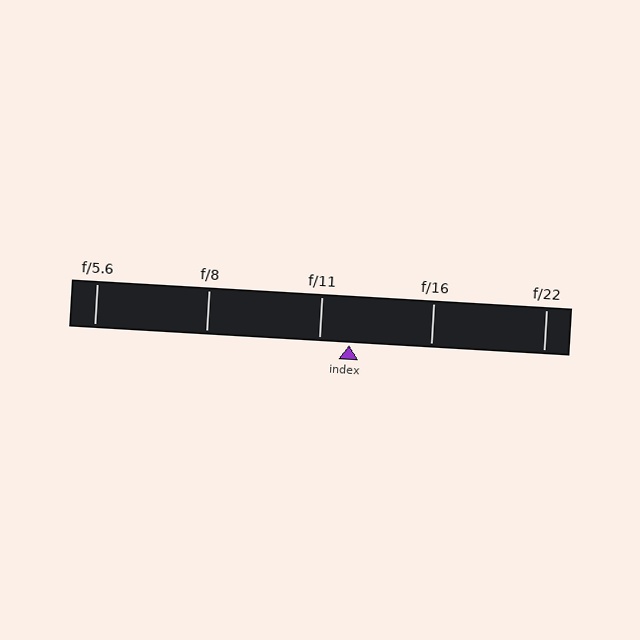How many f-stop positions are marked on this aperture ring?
There are 5 f-stop positions marked.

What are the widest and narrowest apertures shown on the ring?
The widest aperture shown is f/5.6 and the narrowest is f/22.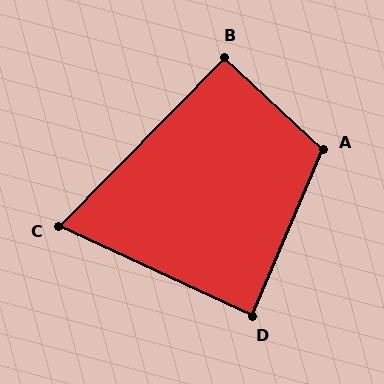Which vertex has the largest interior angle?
A, at approximately 110 degrees.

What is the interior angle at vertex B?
Approximately 92 degrees (approximately right).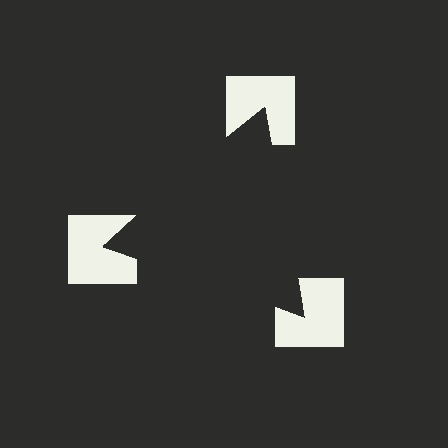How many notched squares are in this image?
There are 3 — one at each vertex of the illusory triangle.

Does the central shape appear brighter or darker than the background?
It typically appears slightly darker than the background, even though no actual brightness change is drawn.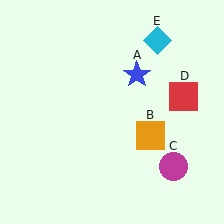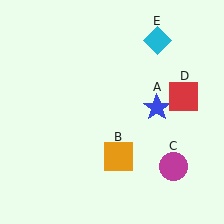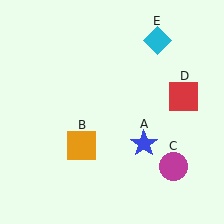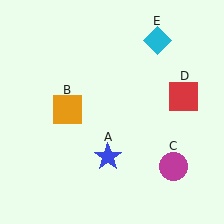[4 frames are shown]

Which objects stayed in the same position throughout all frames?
Magenta circle (object C) and red square (object D) and cyan diamond (object E) remained stationary.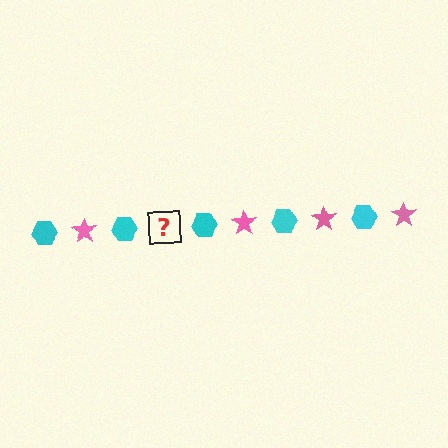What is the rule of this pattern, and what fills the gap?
The rule is that the pattern alternates between cyan hexagon and pink star. The gap should be filled with a pink star.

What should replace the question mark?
The question mark should be replaced with a pink star.